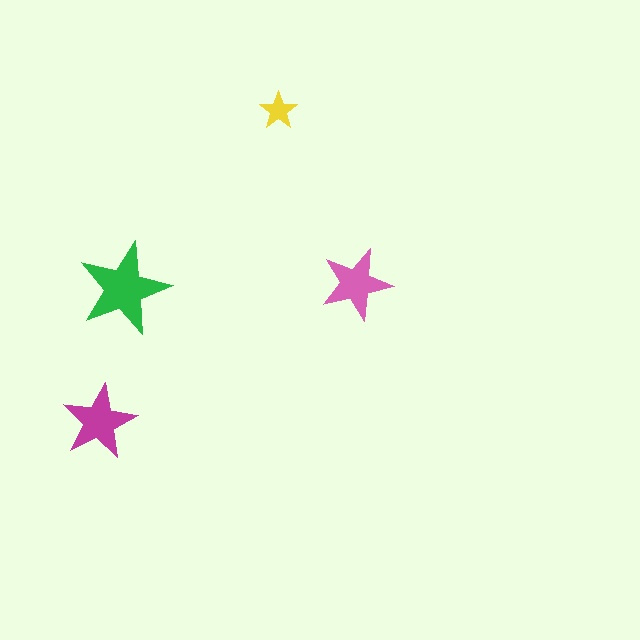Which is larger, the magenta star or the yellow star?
The magenta one.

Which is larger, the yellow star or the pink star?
The pink one.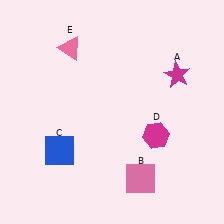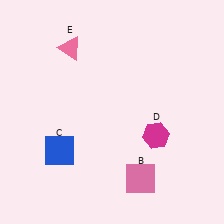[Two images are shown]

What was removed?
The magenta star (A) was removed in Image 2.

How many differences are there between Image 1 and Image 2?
There is 1 difference between the two images.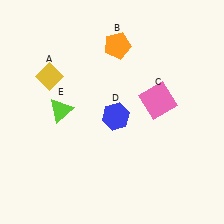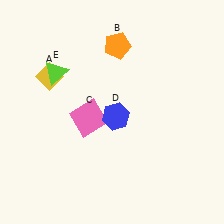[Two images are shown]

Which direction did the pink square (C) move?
The pink square (C) moved left.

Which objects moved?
The objects that moved are: the pink square (C), the lime triangle (E).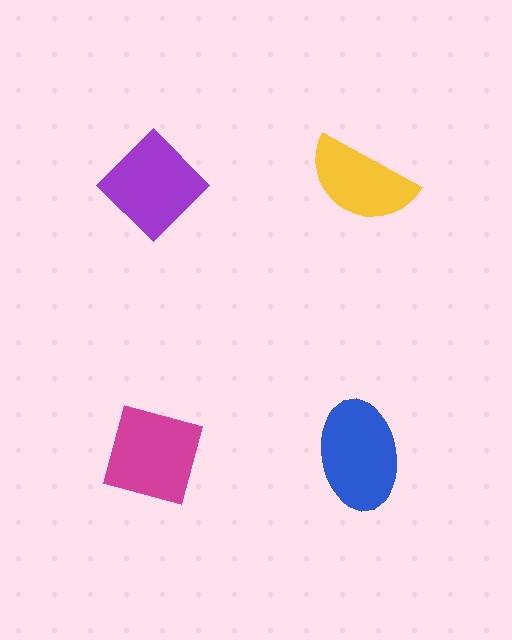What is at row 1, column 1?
A purple diamond.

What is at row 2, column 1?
A magenta square.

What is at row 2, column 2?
A blue ellipse.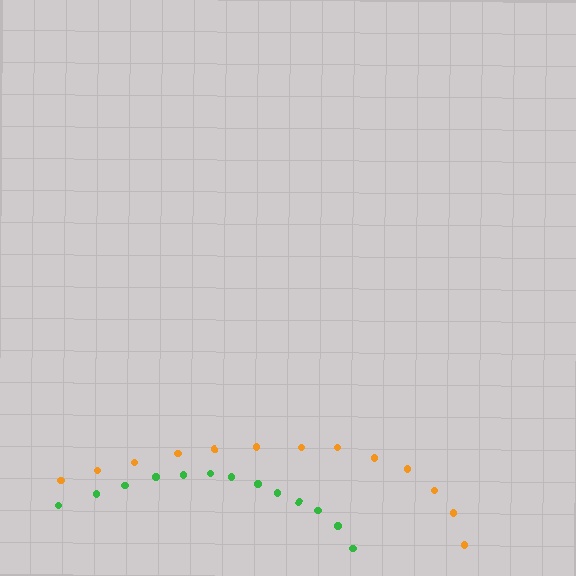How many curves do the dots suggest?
There are 2 distinct paths.